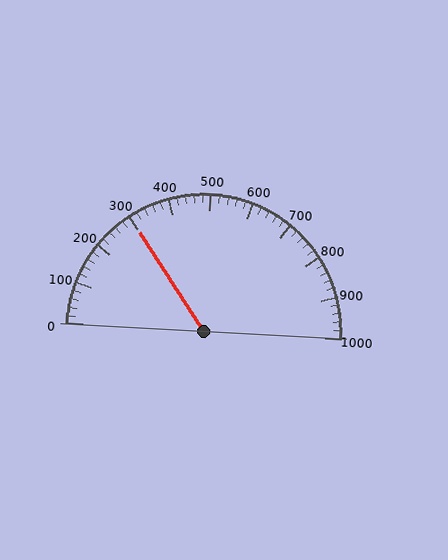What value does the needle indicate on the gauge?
The needle indicates approximately 300.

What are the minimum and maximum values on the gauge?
The gauge ranges from 0 to 1000.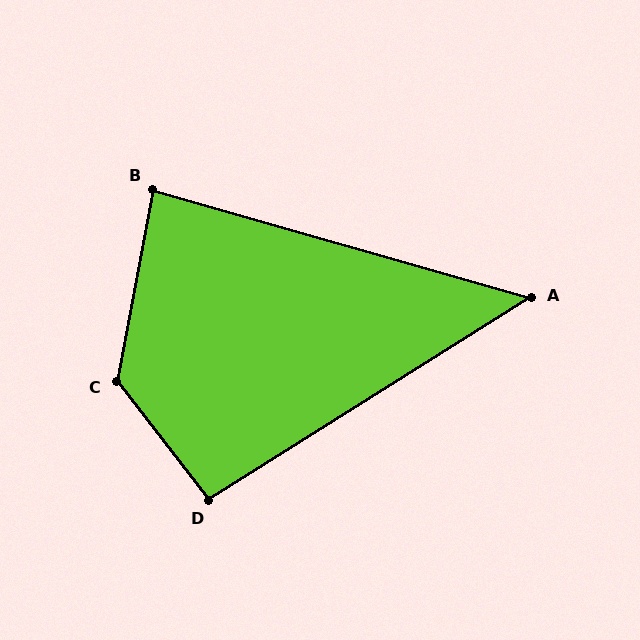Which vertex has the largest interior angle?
C, at approximately 132 degrees.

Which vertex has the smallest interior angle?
A, at approximately 48 degrees.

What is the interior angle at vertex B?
Approximately 85 degrees (acute).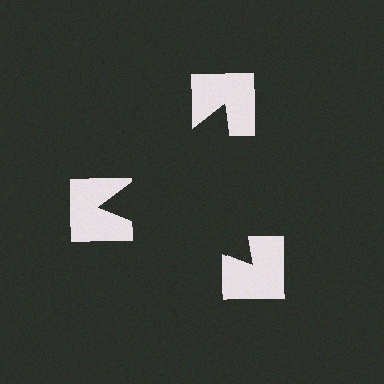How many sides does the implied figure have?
3 sides.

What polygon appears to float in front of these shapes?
An illusory triangle — its edges are inferred from the aligned wedge cuts in the notched squares, not physically drawn.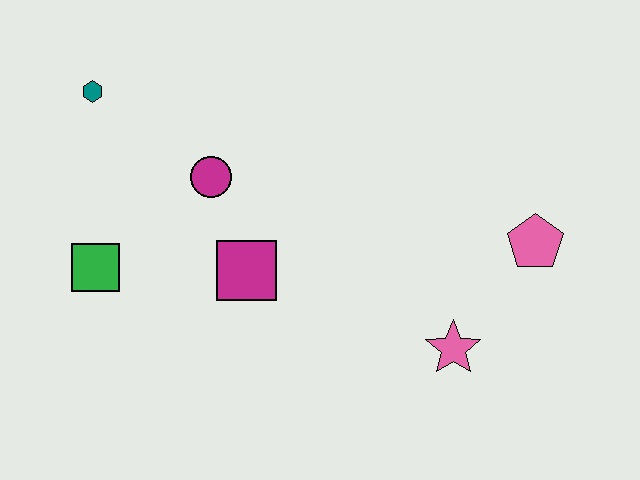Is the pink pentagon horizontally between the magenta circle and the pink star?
No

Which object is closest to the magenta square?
The magenta circle is closest to the magenta square.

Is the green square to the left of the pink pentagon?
Yes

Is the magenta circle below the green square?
No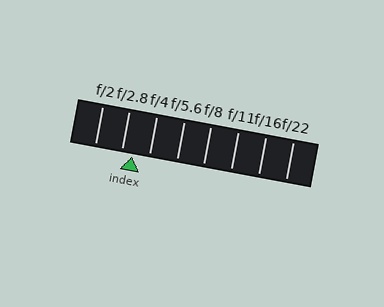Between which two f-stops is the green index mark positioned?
The index mark is between f/2.8 and f/4.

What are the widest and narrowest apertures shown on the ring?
The widest aperture shown is f/2 and the narrowest is f/22.